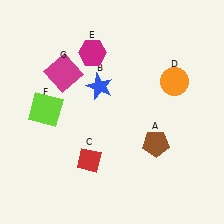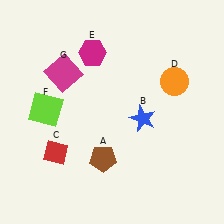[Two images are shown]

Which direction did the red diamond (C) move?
The red diamond (C) moved left.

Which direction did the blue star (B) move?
The blue star (B) moved right.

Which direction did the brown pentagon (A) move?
The brown pentagon (A) moved left.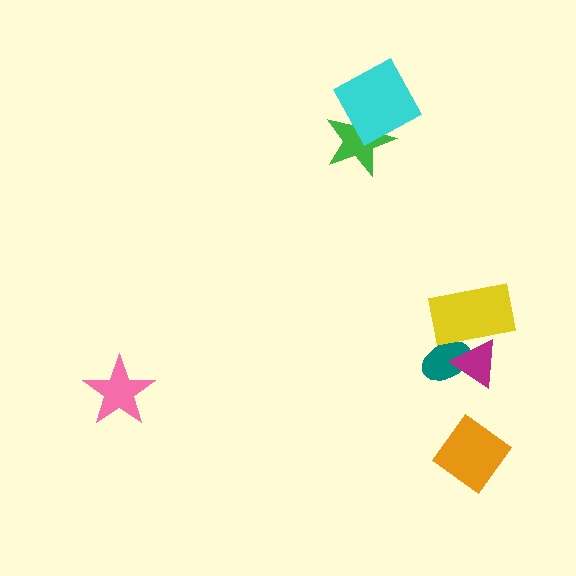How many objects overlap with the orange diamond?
0 objects overlap with the orange diamond.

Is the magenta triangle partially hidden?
Yes, it is partially covered by another shape.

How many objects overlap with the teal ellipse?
2 objects overlap with the teal ellipse.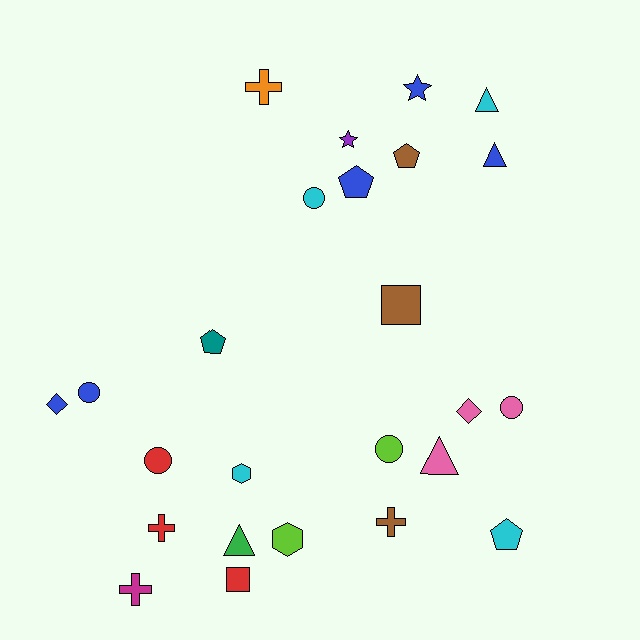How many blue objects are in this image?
There are 5 blue objects.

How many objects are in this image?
There are 25 objects.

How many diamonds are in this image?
There are 2 diamonds.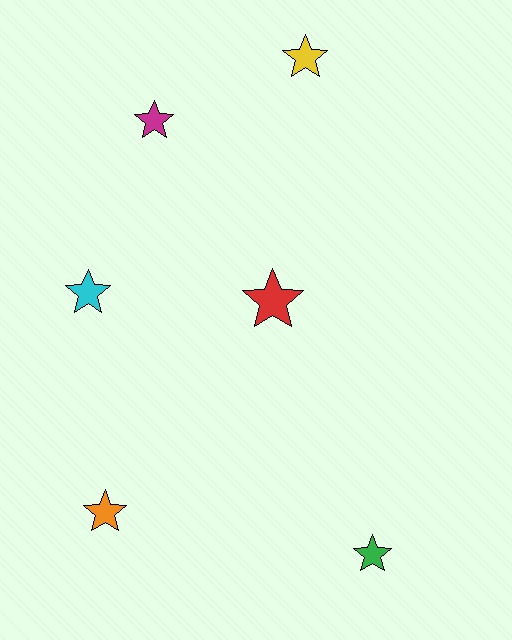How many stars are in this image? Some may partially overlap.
There are 6 stars.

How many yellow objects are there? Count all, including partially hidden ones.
There is 1 yellow object.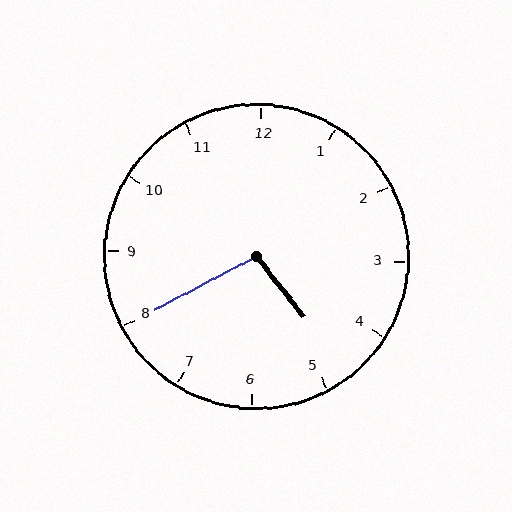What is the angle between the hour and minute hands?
Approximately 100 degrees.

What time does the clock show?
4:40.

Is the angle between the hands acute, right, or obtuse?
It is obtuse.